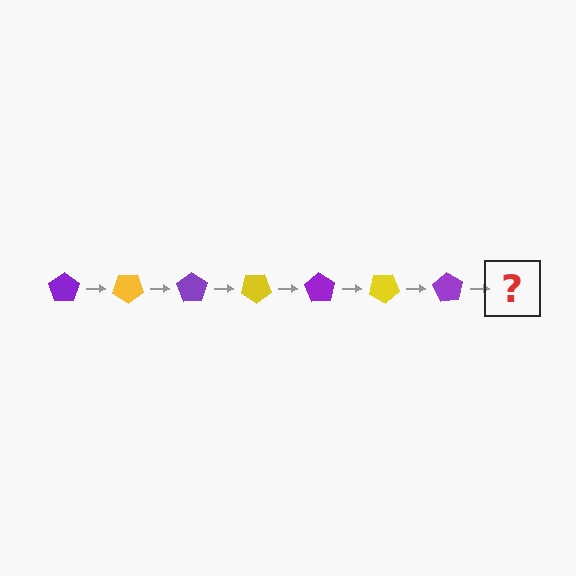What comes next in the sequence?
The next element should be a yellow pentagon, rotated 245 degrees from the start.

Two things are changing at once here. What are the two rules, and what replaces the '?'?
The two rules are that it rotates 35 degrees each step and the color cycles through purple and yellow. The '?' should be a yellow pentagon, rotated 245 degrees from the start.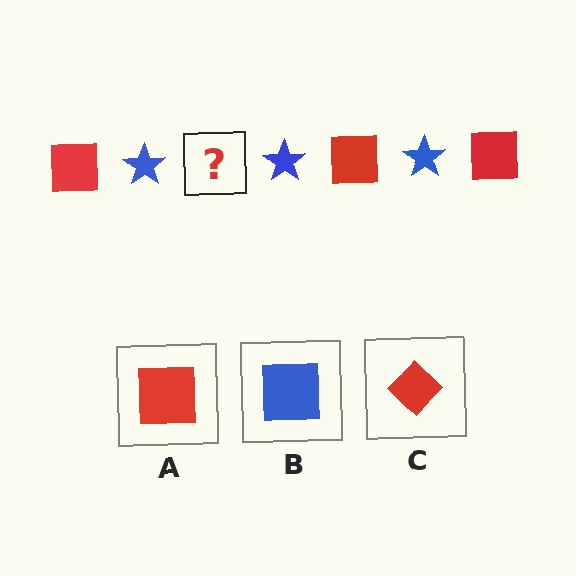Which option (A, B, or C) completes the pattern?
A.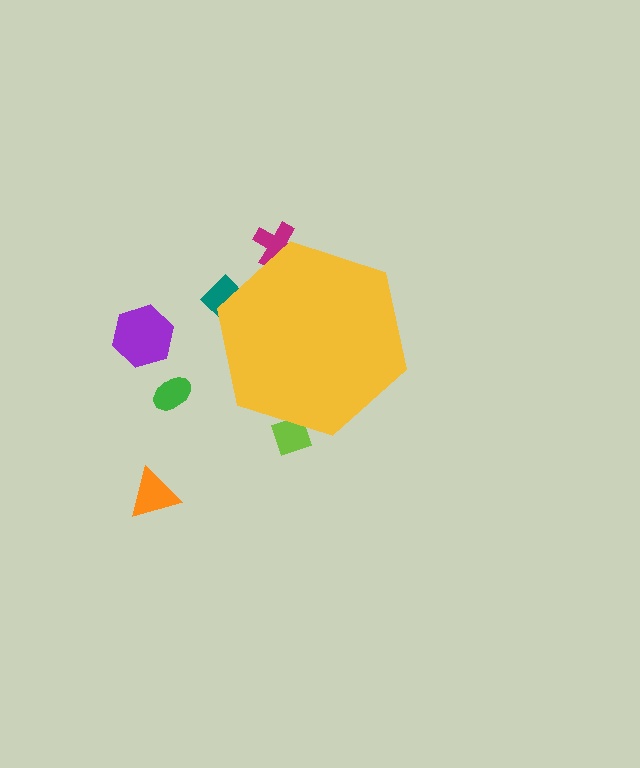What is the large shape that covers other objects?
A yellow hexagon.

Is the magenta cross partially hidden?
Yes, the magenta cross is partially hidden behind the yellow hexagon.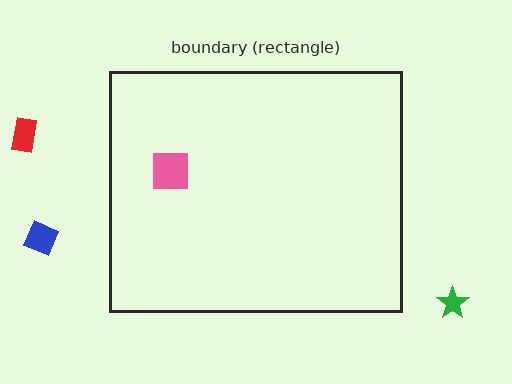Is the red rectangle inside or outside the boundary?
Outside.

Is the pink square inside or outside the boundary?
Inside.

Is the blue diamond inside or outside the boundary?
Outside.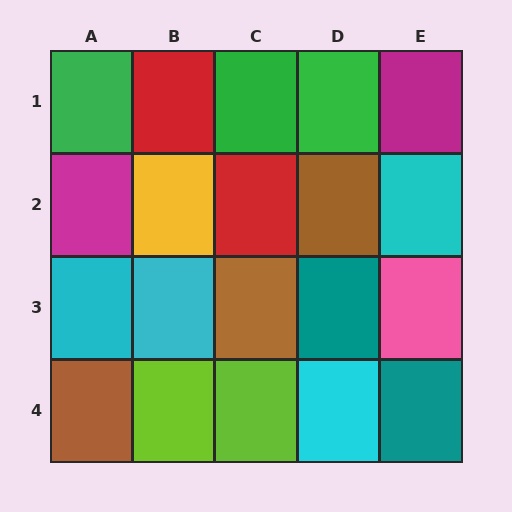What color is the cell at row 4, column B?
Lime.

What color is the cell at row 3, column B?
Cyan.